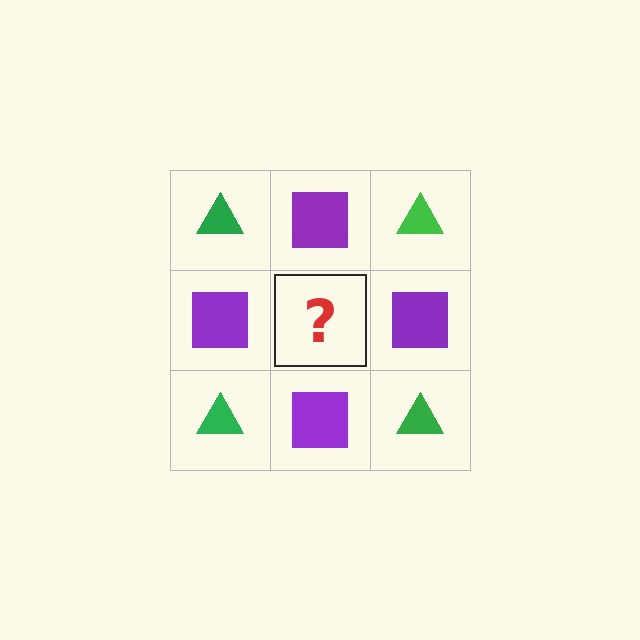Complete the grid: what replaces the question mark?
The question mark should be replaced with a green triangle.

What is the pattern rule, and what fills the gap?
The rule is that it alternates green triangle and purple square in a checkerboard pattern. The gap should be filled with a green triangle.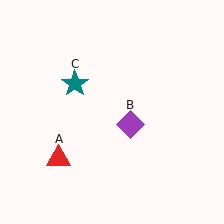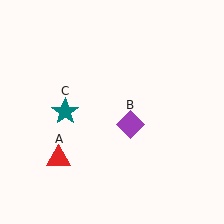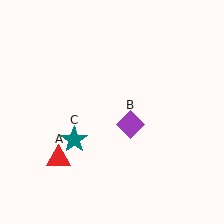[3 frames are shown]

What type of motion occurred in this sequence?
The teal star (object C) rotated counterclockwise around the center of the scene.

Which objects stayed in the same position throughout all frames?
Red triangle (object A) and purple diamond (object B) remained stationary.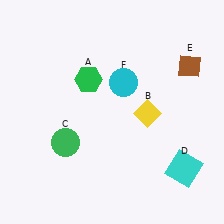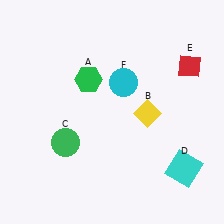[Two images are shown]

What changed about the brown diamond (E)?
In Image 1, E is brown. In Image 2, it changed to red.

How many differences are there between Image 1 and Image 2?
There is 1 difference between the two images.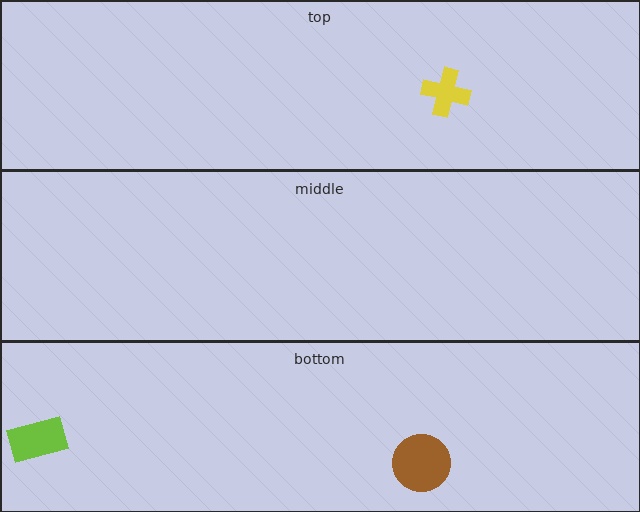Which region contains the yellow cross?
The top region.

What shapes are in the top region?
The yellow cross.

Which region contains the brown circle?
The bottom region.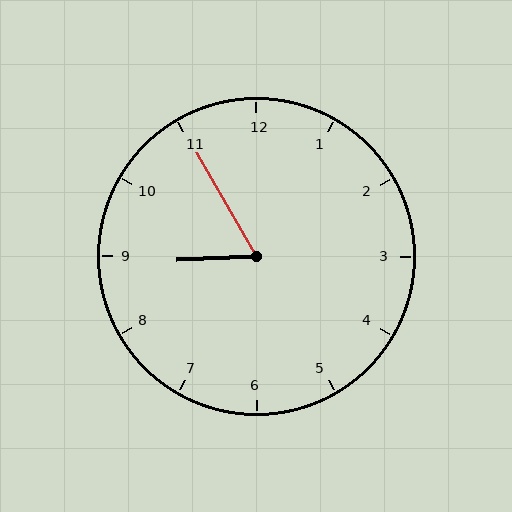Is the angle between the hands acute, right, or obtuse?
It is acute.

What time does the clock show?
8:55.